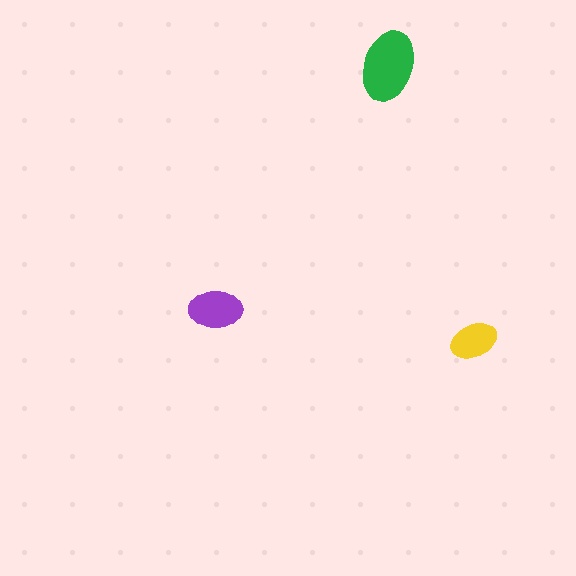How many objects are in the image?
There are 3 objects in the image.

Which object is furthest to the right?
The yellow ellipse is rightmost.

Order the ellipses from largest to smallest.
the green one, the purple one, the yellow one.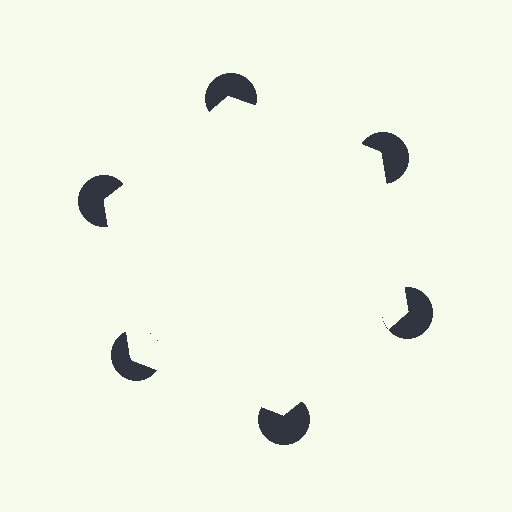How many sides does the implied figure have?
6 sides.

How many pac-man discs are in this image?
There are 6 — one at each vertex of the illusory hexagon.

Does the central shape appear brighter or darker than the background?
It typically appears slightly brighter than the background, even though no actual brightness change is drawn.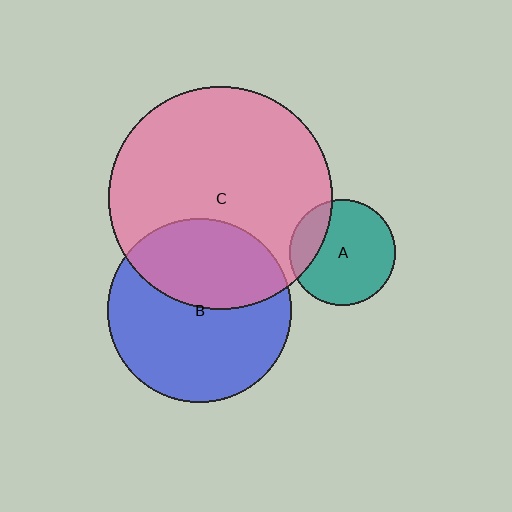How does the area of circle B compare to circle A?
Approximately 3.0 times.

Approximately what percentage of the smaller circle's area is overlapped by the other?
Approximately 40%.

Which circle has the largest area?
Circle C (pink).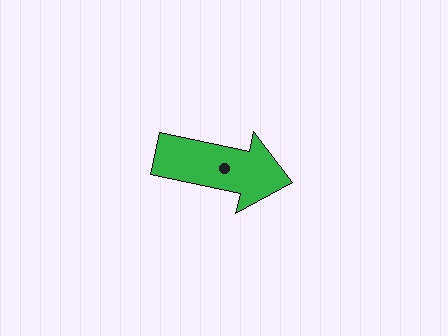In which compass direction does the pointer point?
East.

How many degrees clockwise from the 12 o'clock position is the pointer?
Approximately 102 degrees.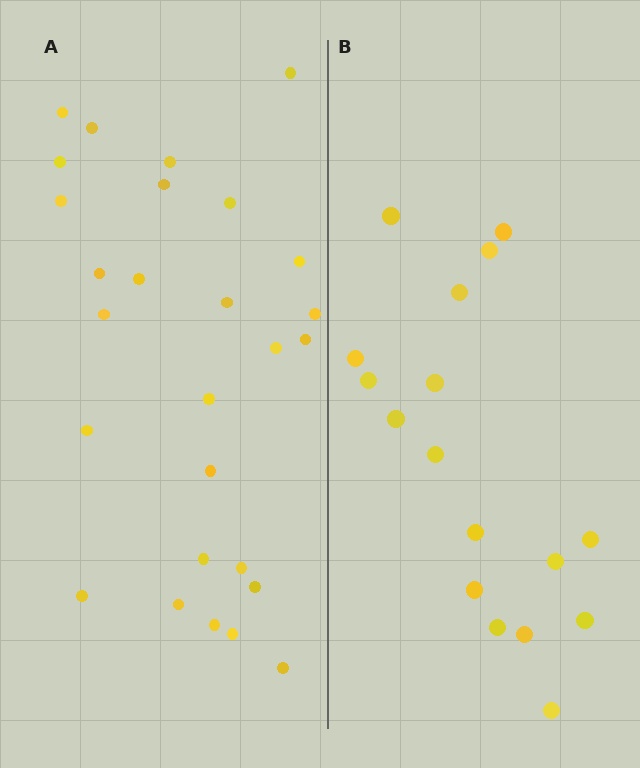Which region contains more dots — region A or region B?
Region A (the left region) has more dots.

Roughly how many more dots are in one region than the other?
Region A has roughly 10 or so more dots than region B.